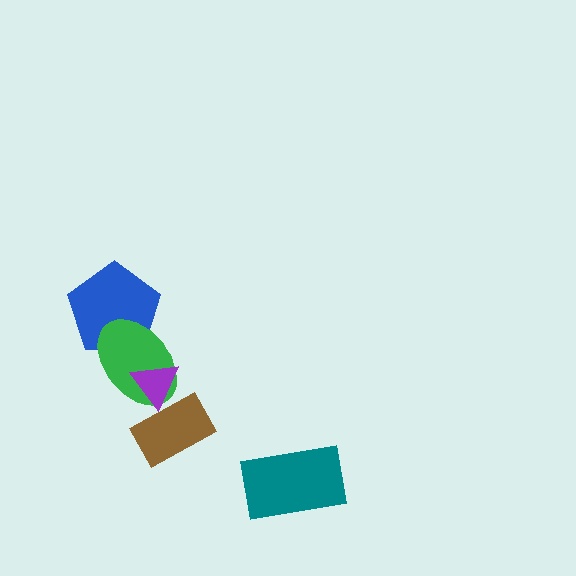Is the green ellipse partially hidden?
Yes, it is partially covered by another shape.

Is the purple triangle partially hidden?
Yes, it is partially covered by another shape.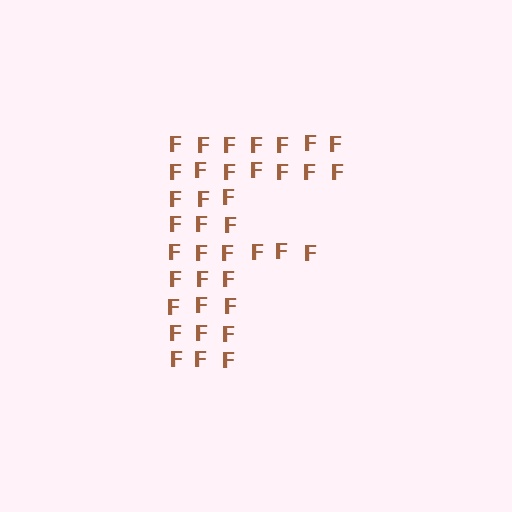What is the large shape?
The large shape is the letter F.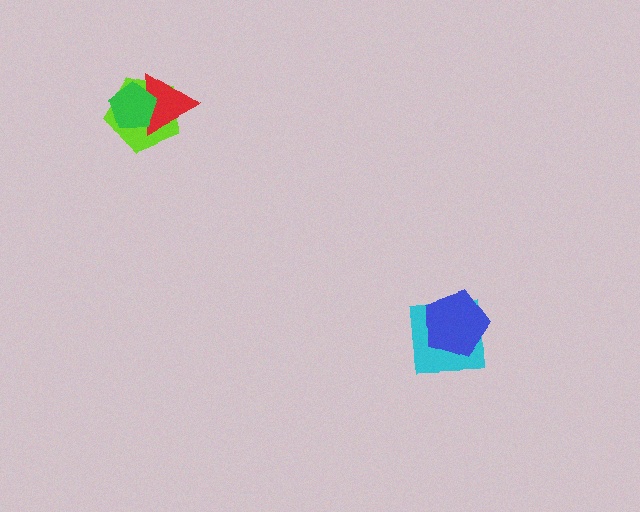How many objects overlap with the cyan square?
1 object overlaps with the cyan square.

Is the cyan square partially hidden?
Yes, it is partially covered by another shape.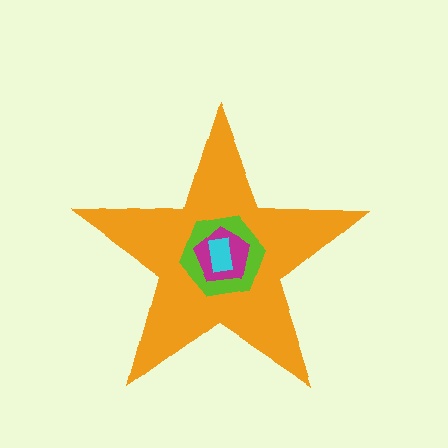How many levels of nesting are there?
4.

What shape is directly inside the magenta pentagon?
The cyan rectangle.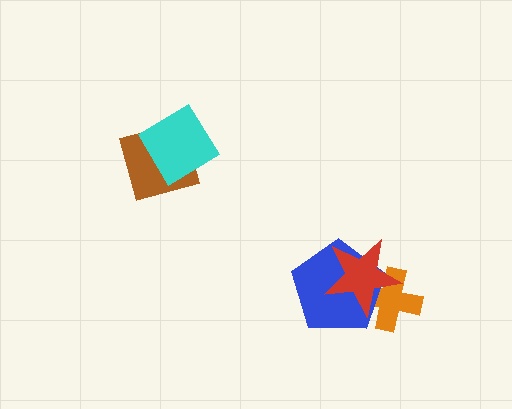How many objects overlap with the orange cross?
2 objects overlap with the orange cross.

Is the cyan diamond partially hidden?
No, no other shape covers it.